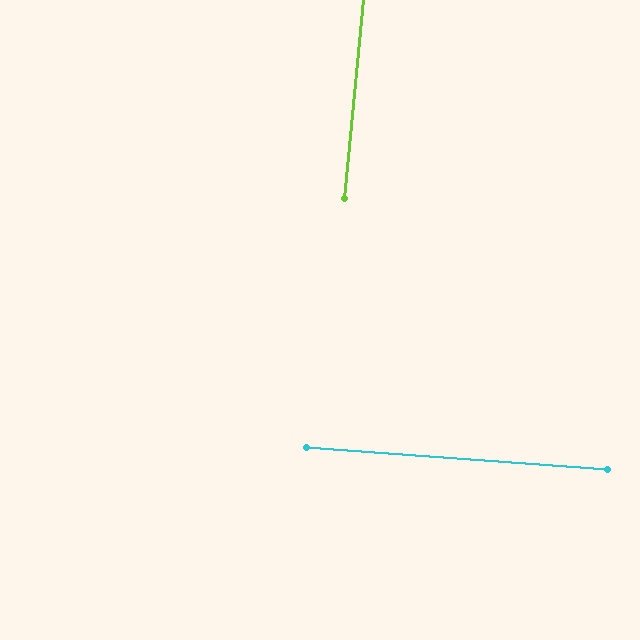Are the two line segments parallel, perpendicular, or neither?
Perpendicular — they meet at approximately 89°.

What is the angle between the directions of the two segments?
Approximately 89 degrees.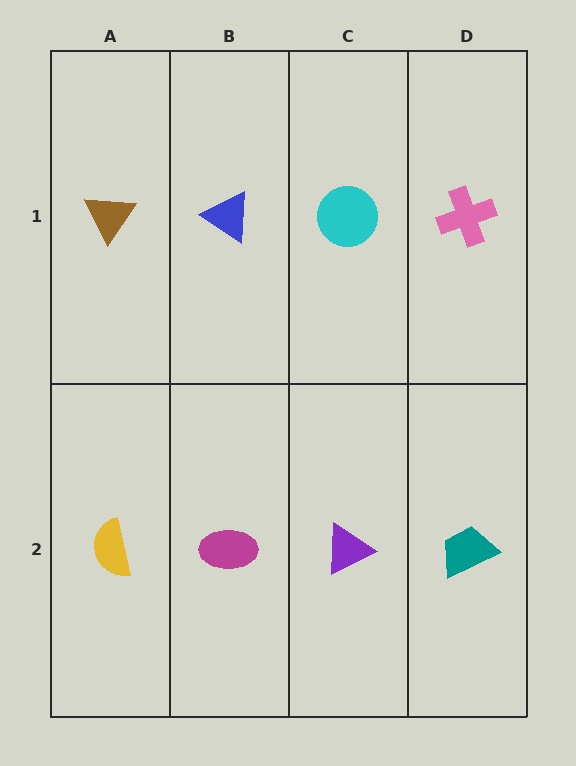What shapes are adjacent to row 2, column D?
A pink cross (row 1, column D), a purple triangle (row 2, column C).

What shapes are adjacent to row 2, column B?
A blue triangle (row 1, column B), a yellow semicircle (row 2, column A), a purple triangle (row 2, column C).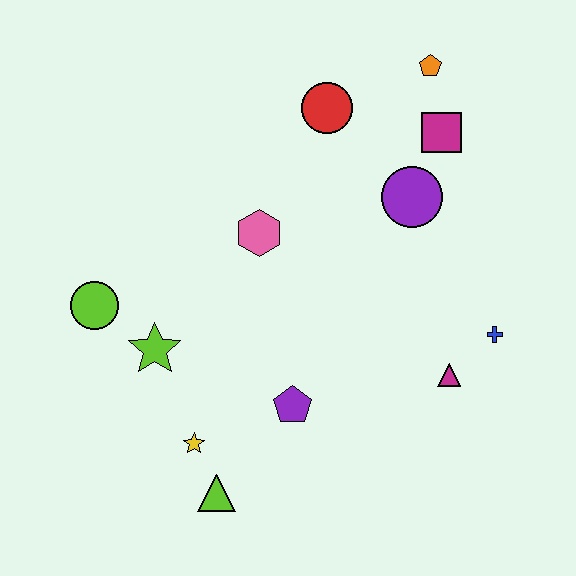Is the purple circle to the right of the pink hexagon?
Yes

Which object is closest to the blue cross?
The magenta triangle is closest to the blue cross.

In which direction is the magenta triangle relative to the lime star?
The magenta triangle is to the right of the lime star.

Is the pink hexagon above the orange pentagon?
No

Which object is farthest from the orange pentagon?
The lime triangle is farthest from the orange pentagon.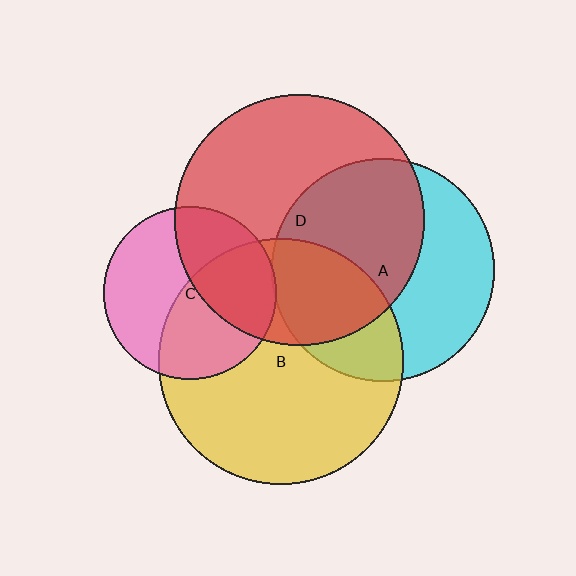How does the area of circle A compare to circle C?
Approximately 1.6 times.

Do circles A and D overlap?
Yes.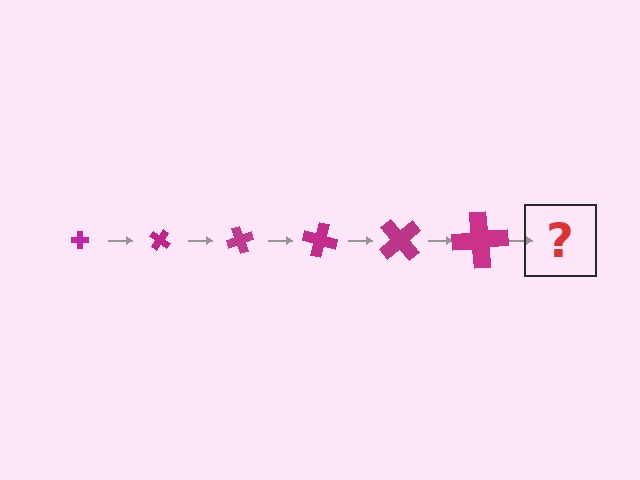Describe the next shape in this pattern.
It should be a cross, larger than the previous one and rotated 210 degrees from the start.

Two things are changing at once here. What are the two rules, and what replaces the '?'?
The two rules are that the cross grows larger each step and it rotates 35 degrees each step. The '?' should be a cross, larger than the previous one and rotated 210 degrees from the start.